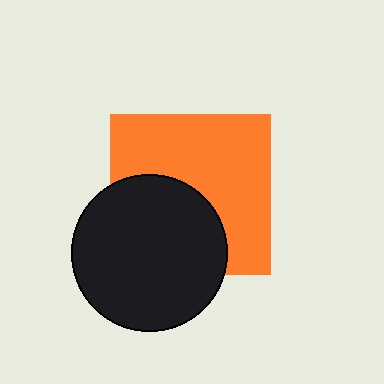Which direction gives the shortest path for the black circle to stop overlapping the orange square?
Moving down gives the shortest separation.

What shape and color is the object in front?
The object in front is a black circle.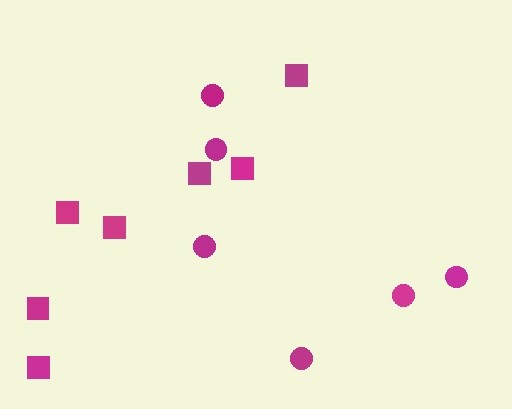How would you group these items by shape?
There are 2 groups: one group of circles (6) and one group of squares (7).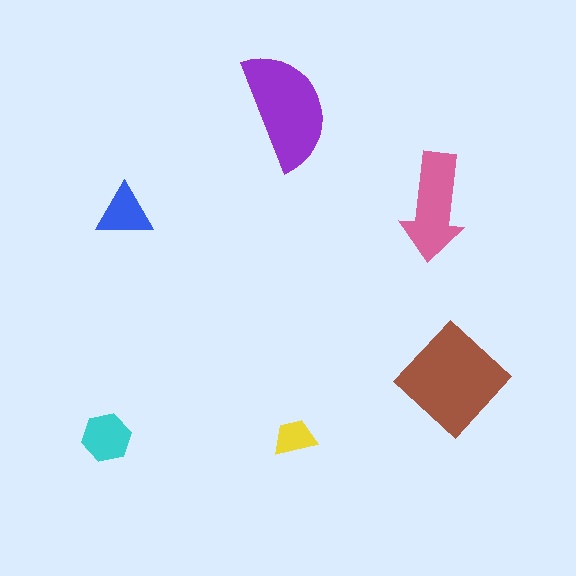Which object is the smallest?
The yellow trapezoid.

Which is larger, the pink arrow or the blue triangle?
The pink arrow.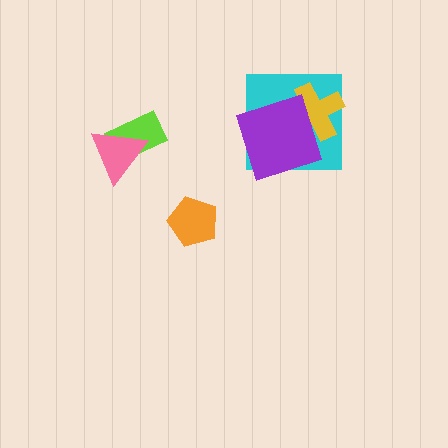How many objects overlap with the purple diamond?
2 objects overlap with the purple diamond.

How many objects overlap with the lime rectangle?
1 object overlaps with the lime rectangle.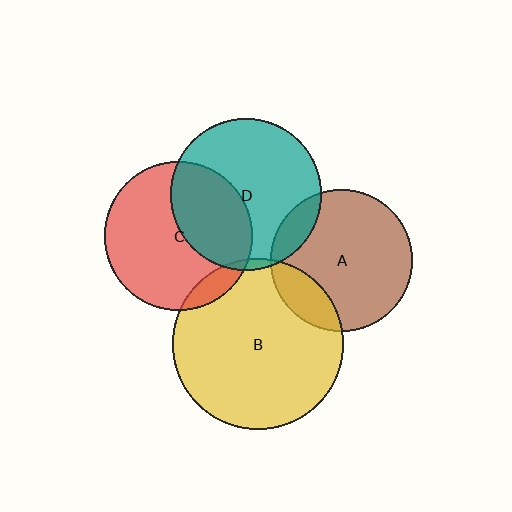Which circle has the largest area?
Circle B (yellow).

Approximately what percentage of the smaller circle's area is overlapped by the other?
Approximately 10%.